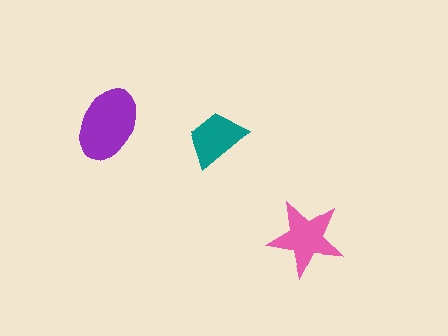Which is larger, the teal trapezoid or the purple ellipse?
The purple ellipse.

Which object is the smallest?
The teal trapezoid.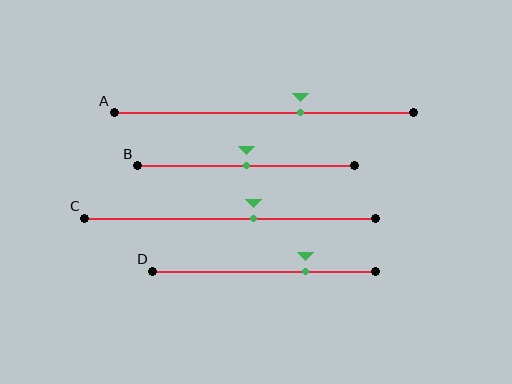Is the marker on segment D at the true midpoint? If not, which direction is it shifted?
No, the marker on segment D is shifted to the right by about 18% of the segment length.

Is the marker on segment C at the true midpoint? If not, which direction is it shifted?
No, the marker on segment C is shifted to the right by about 8% of the segment length.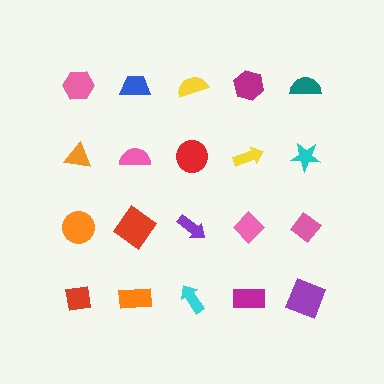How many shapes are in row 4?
5 shapes.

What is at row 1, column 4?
A magenta hexagon.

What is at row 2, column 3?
A red circle.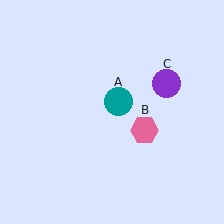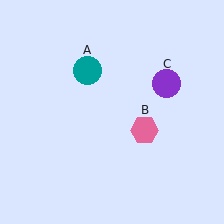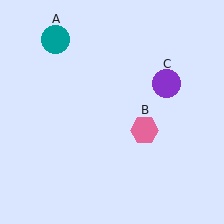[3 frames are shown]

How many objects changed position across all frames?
1 object changed position: teal circle (object A).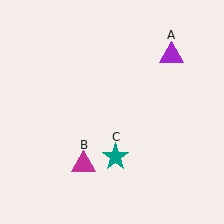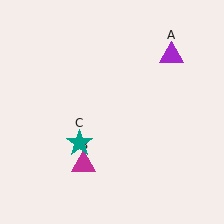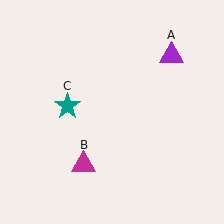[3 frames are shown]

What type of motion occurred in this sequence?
The teal star (object C) rotated clockwise around the center of the scene.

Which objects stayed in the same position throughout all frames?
Purple triangle (object A) and magenta triangle (object B) remained stationary.